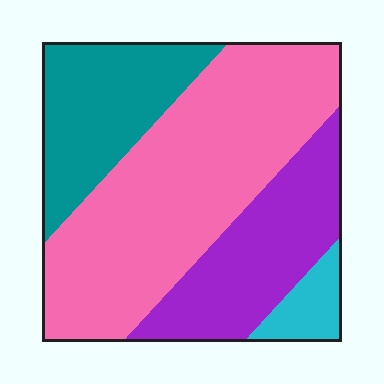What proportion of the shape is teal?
Teal takes up about one fifth (1/5) of the shape.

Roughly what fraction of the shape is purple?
Purple covers 23% of the shape.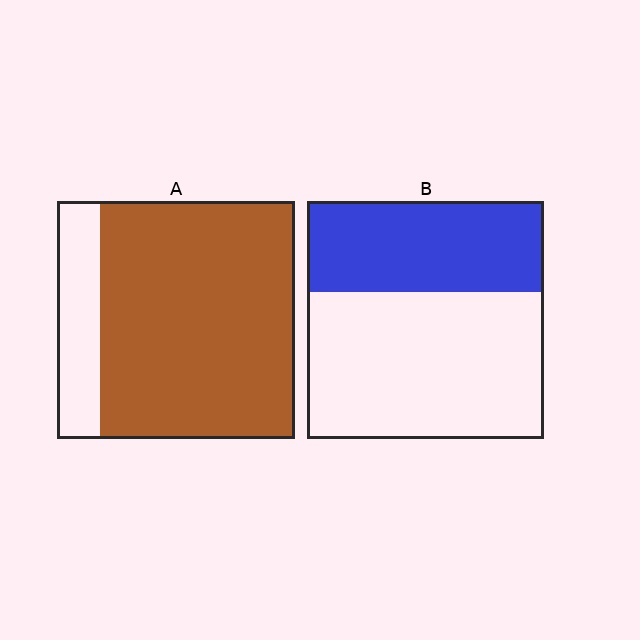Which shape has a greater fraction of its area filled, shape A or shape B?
Shape A.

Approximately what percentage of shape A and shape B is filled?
A is approximately 80% and B is approximately 40%.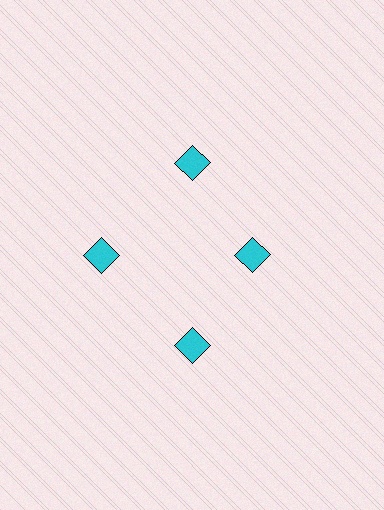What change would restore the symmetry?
The symmetry would be restored by moving it outward, back onto the ring so that all 4 diamonds sit at equal angles and equal distance from the center.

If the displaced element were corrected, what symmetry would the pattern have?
It would have 4-fold rotational symmetry — the pattern would map onto itself every 90 degrees.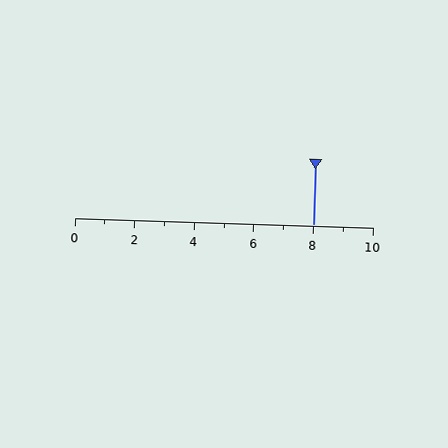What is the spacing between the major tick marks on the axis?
The major ticks are spaced 2 apart.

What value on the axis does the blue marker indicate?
The marker indicates approximately 8.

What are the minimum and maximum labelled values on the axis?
The axis runs from 0 to 10.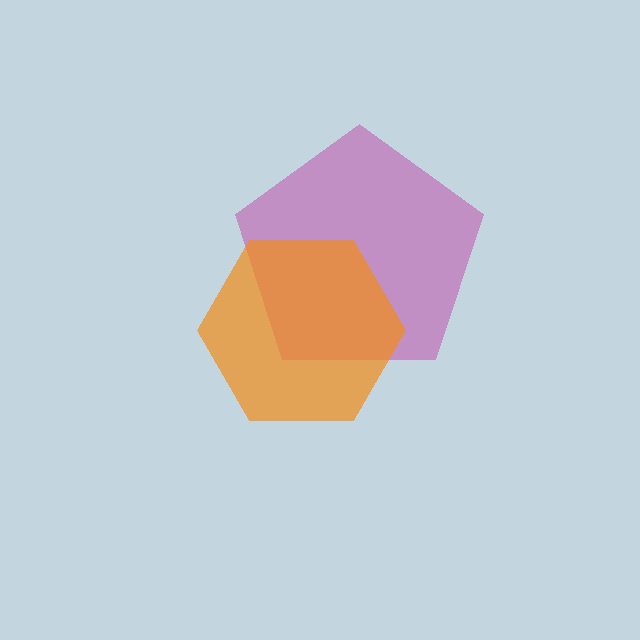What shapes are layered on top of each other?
The layered shapes are: a magenta pentagon, an orange hexagon.